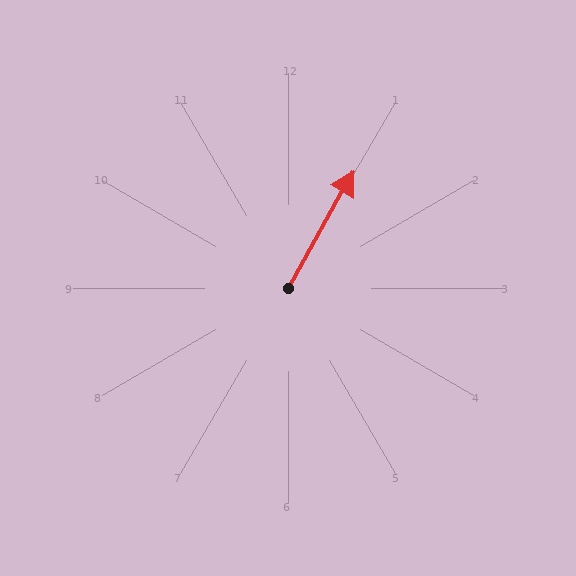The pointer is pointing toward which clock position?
Roughly 1 o'clock.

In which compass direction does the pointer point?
Northeast.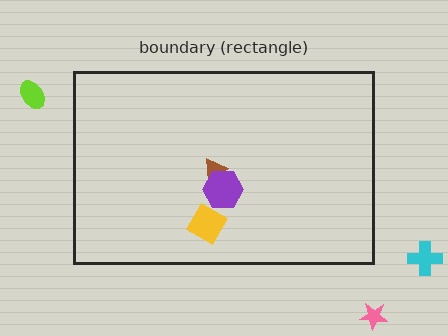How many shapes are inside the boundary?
3 inside, 3 outside.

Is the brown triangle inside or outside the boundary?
Inside.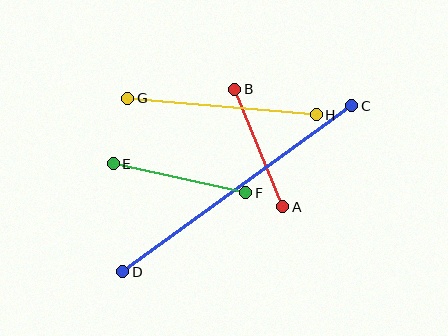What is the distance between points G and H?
The distance is approximately 189 pixels.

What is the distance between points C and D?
The distance is approximately 283 pixels.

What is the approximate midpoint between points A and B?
The midpoint is at approximately (259, 148) pixels.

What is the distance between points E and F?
The distance is approximately 136 pixels.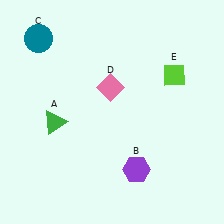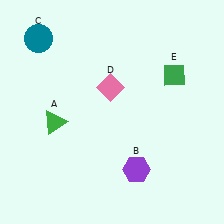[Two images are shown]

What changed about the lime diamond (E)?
In Image 1, E is lime. In Image 2, it changed to green.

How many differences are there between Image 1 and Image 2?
There is 1 difference between the two images.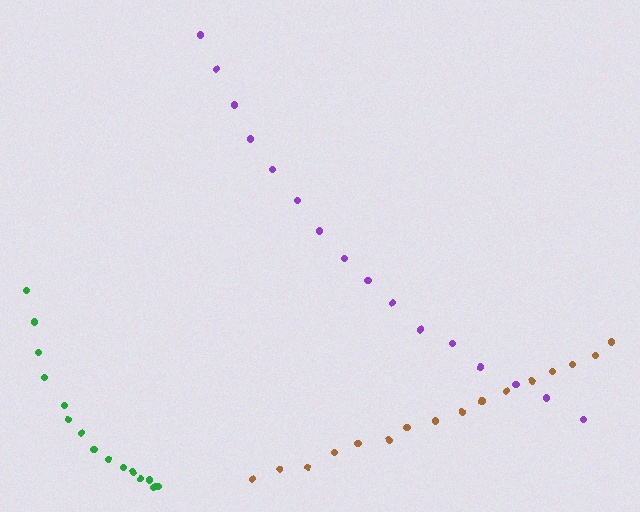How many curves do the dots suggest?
There are 3 distinct paths.